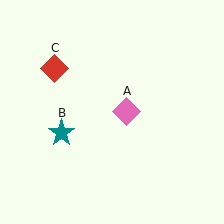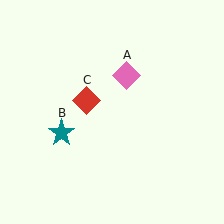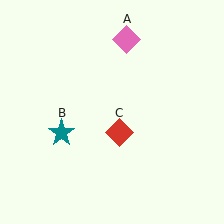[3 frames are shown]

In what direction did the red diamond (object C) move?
The red diamond (object C) moved down and to the right.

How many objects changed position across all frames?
2 objects changed position: pink diamond (object A), red diamond (object C).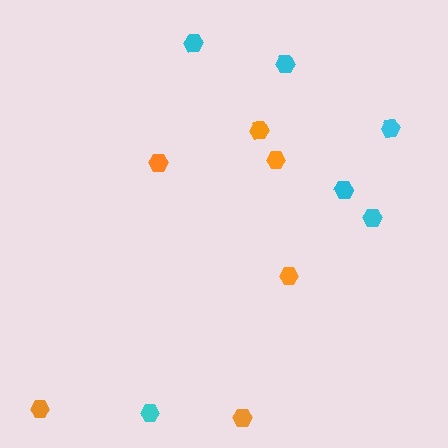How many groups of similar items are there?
There are 2 groups: one group of orange hexagons (6) and one group of cyan hexagons (6).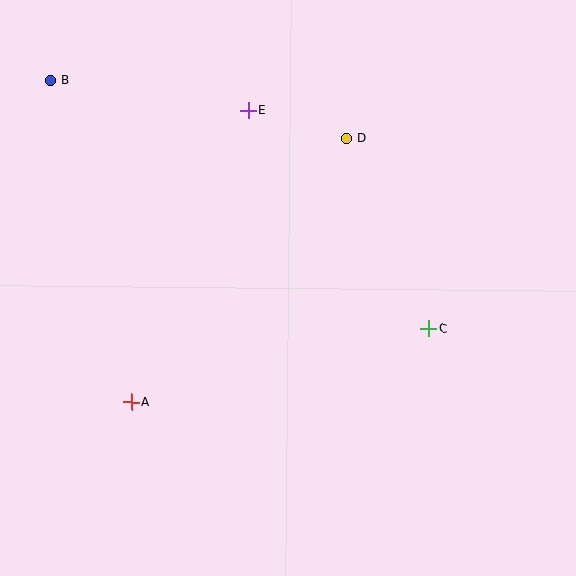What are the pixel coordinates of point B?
Point B is at (51, 80).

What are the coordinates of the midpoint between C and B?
The midpoint between C and B is at (240, 204).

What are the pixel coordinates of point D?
Point D is at (347, 138).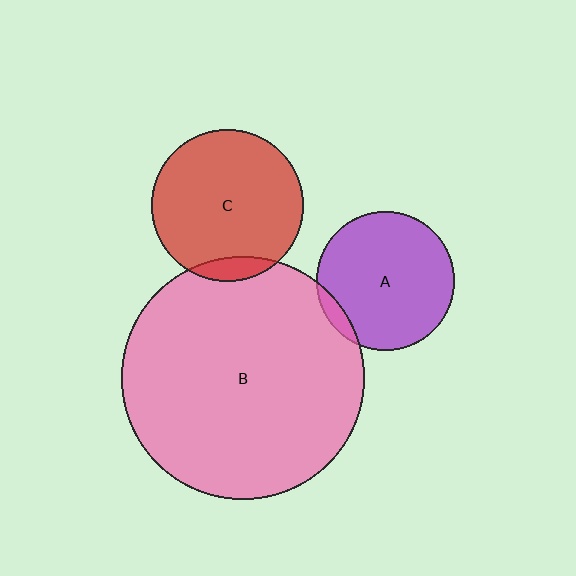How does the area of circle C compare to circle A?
Approximately 1.2 times.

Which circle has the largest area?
Circle B (pink).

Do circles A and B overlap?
Yes.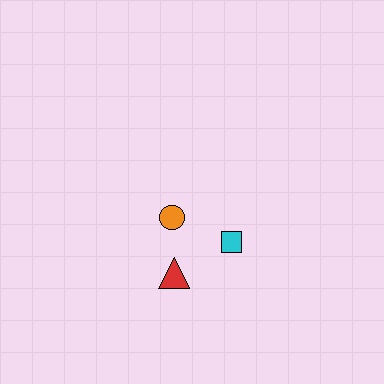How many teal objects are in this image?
There are no teal objects.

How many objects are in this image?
There are 3 objects.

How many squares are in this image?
There is 1 square.